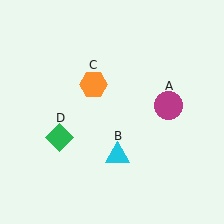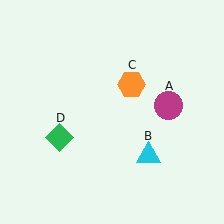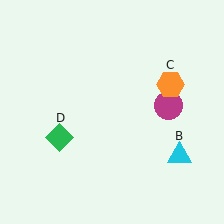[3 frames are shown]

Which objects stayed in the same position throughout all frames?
Magenta circle (object A) and green diamond (object D) remained stationary.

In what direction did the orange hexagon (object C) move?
The orange hexagon (object C) moved right.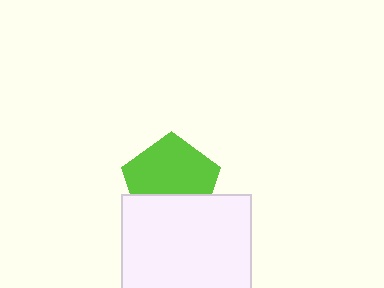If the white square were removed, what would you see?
You would see the complete lime pentagon.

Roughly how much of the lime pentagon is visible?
About half of it is visible (roughly 65%).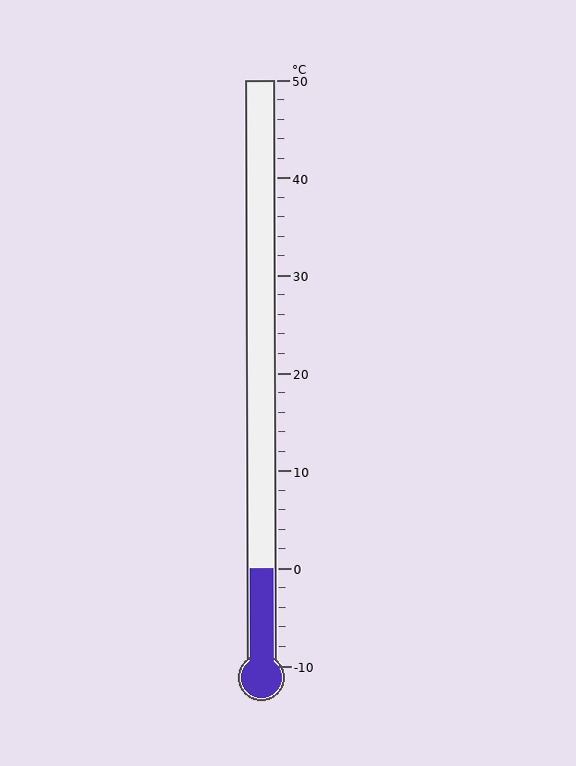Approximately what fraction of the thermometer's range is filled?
The thermometer is filled to approximately 15% of its range.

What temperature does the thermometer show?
The thermometer shows approximately 0°C.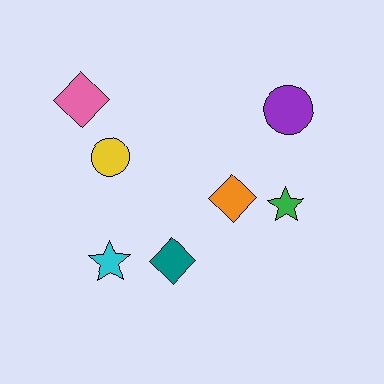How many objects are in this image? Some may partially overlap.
There are 7 objects.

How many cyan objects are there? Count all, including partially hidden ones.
There is 1 cyan object.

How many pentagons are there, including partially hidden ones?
There are no pentagons.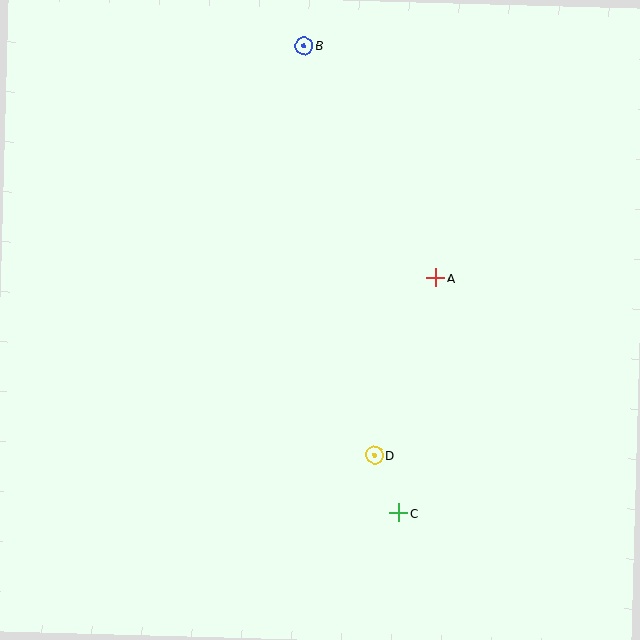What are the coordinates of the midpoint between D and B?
The midpoint between D and B is at (339, 251).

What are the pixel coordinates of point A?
Point A is at (436, 278).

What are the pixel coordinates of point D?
Point D is at (374, 455).